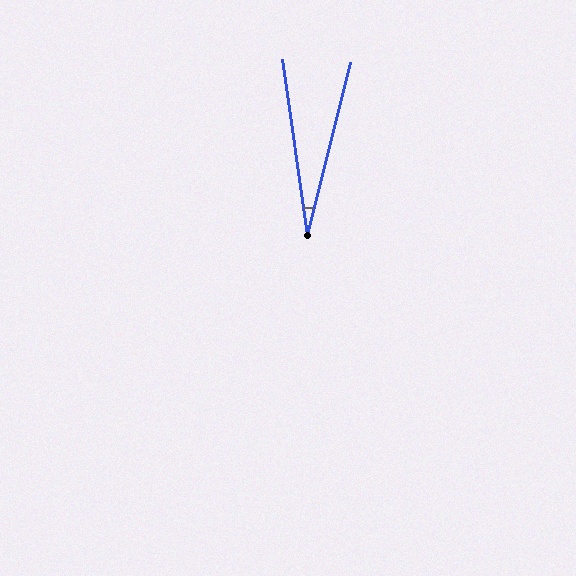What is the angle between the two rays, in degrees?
Approximately 22 degrees.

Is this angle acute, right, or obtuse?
It is acute.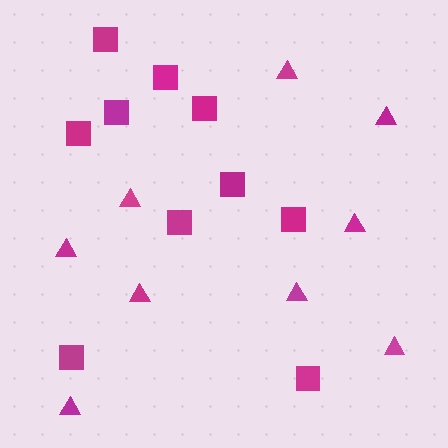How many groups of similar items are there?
There are 2 groups: one group of squares (10) and one group of triangles (9).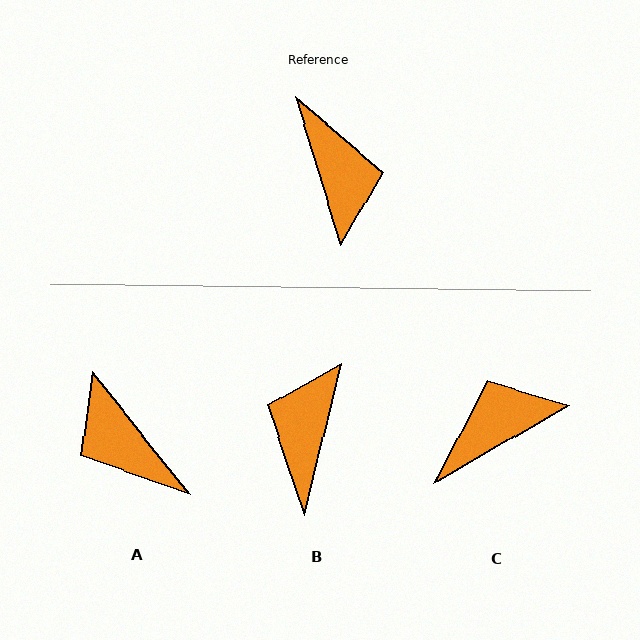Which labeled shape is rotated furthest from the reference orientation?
A, about 159 degrees away.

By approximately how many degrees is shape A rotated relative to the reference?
Approximately 159 degrees clockwise.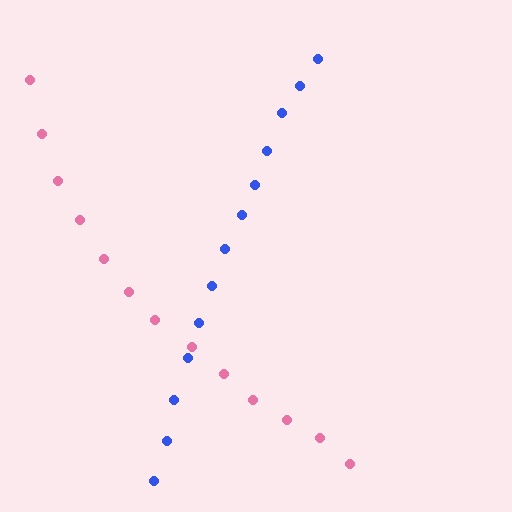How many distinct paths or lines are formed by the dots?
There are 2 distinct paths.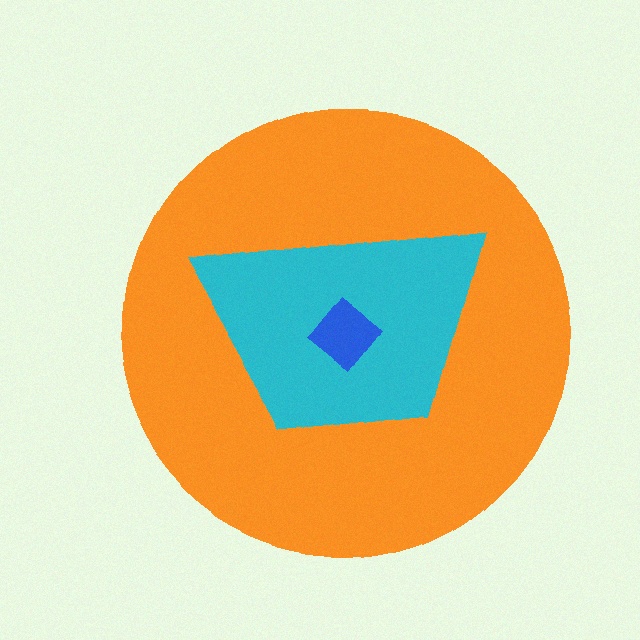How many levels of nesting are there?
3.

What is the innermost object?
The blue diamond.